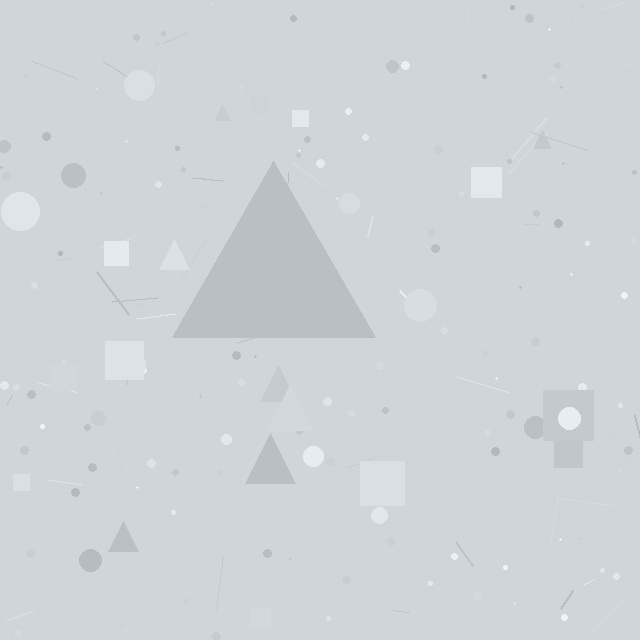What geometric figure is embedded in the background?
A triangle is embedded in the background.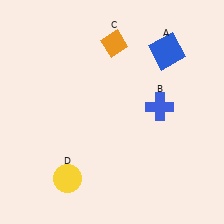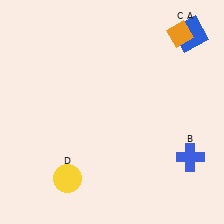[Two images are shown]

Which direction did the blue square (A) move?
The blue square (A) moved right.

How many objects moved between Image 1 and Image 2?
3 objects moved between the two images.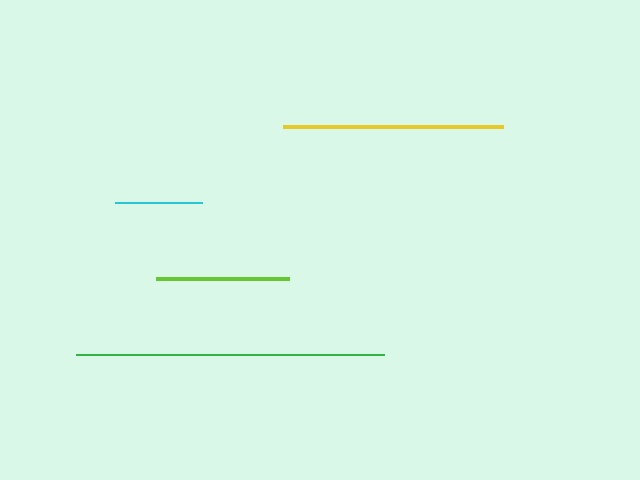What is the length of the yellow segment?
The yellow segment is approximately 220 pixels long.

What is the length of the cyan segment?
The cyan segment is approximately 87 pixels long.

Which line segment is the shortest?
The cyan line is the shortest at approximately 87 pixels.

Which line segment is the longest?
The green line is the longest at approximately 309 pixels.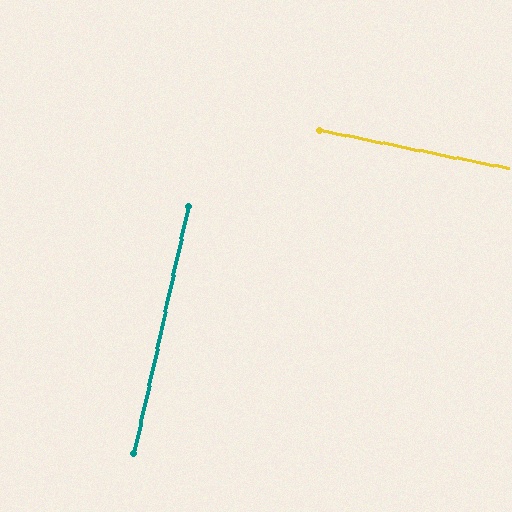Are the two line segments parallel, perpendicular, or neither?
Perpendicular — they meet at approximately 89°.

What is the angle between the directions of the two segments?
Approximately 89 degrees.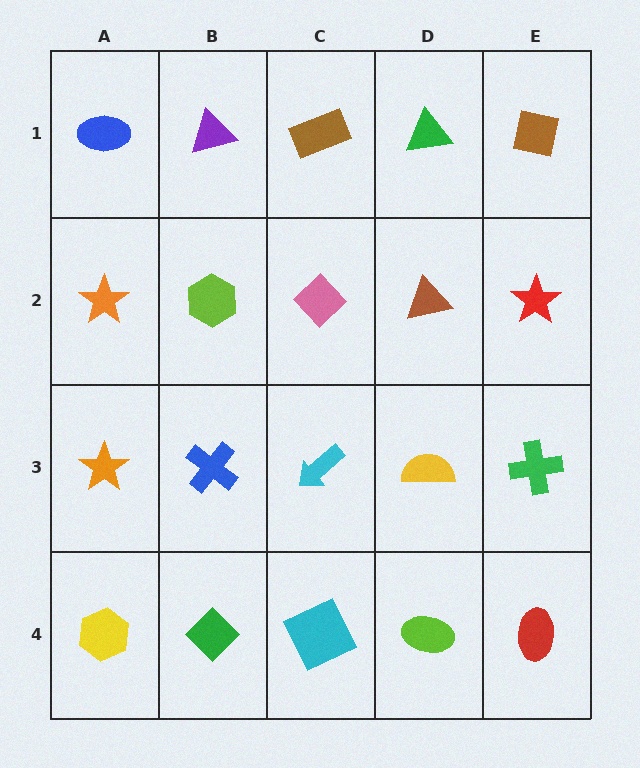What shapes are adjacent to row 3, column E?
A red star (row 2, column E), a red ellipse (row 4, column E), a yellow semicircle (row 3, column D).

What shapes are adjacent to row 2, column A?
A blue ellipse (row 1, column A), an orange star (row 3, column A), a lime hexagon (row 2, column B).